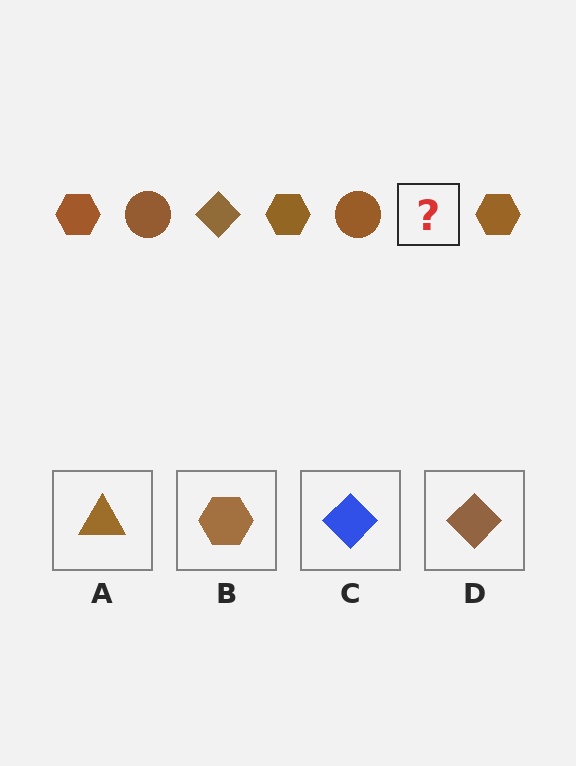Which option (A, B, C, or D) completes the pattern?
D.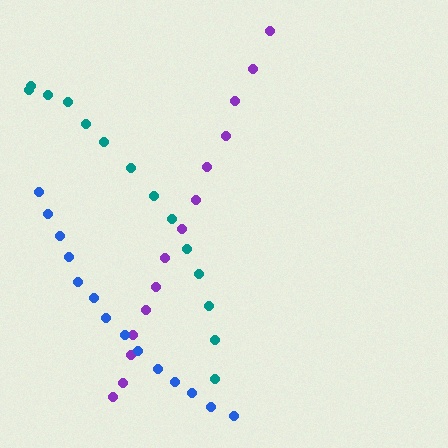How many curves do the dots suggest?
There are 3 distinct paths.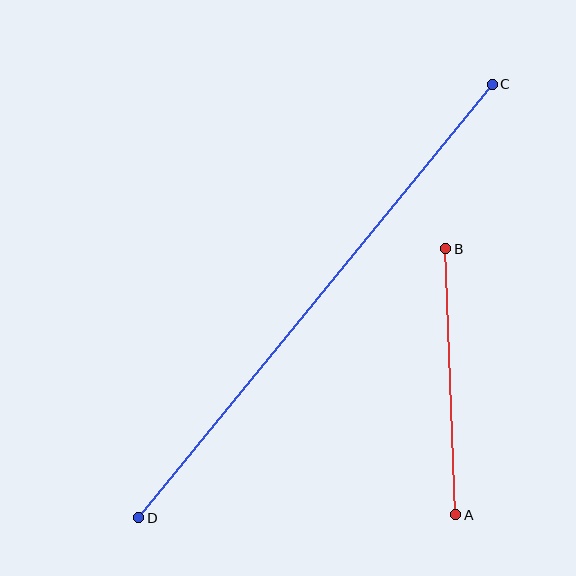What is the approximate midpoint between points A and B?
The midpoint is at approximately (451, 382) pixels.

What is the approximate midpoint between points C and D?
The midpoint is at approximately (315, 301) pixels.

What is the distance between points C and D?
The distance is approximately 559 pixels.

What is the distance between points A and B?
The distance is approximately 267 pixels.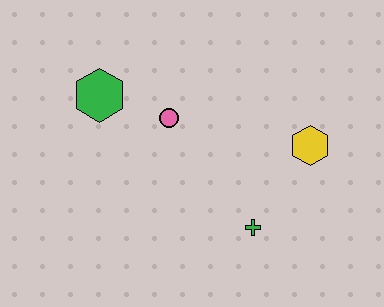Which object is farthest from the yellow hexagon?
The green hexagon is farthest from the yellow hexagon.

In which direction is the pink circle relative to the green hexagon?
The pink circle is to the right of the green hexagon.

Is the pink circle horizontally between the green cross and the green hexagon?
Yes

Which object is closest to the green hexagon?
The pink circle is closest to the green hexagon.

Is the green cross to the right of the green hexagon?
Yes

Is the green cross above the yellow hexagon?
No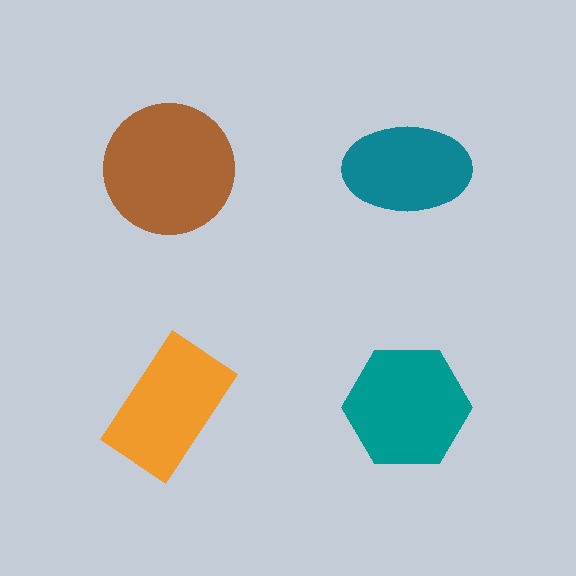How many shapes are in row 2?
2 shapes.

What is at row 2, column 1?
An orange rectangle.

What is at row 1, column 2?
A teal ellipse.